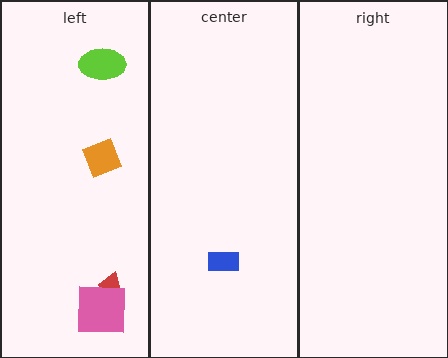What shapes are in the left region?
The red trapezoid, the lime ellipse, the pink square, the orange diamond.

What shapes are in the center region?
The blue rectangle.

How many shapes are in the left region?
4.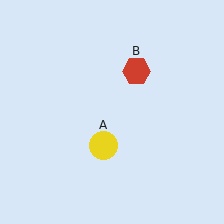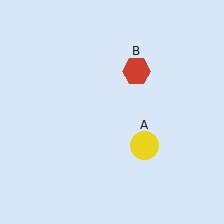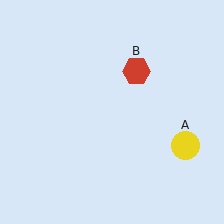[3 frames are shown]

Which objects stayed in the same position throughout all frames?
Red hexagon (object B) remained stationary.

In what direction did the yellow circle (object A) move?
The yellow circle (object A) moved right.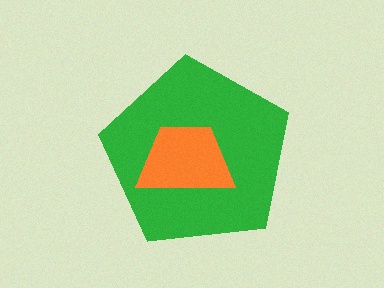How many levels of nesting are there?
2.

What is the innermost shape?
The orange trapezoid.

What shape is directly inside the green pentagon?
The orange trapezoid.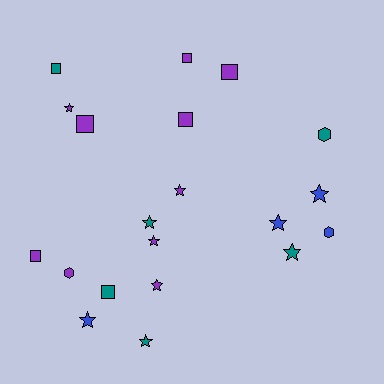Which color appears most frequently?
Purple, with 10 objects.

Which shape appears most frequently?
Star, with 10 objects.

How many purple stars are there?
There are 4 purple stars.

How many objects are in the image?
There are 20 objects.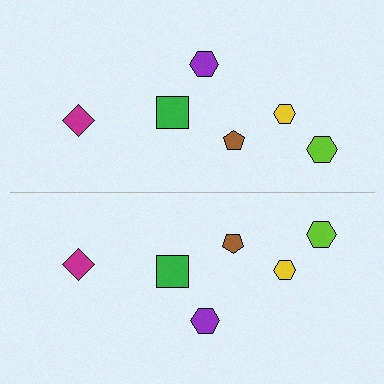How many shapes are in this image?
There are 12 shapes in this image.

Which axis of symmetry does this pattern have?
The pattern has a horizontal axis of symmetry running through the center of the image.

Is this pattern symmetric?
Yes, this pattern has bilateral (reflection) symmetry.